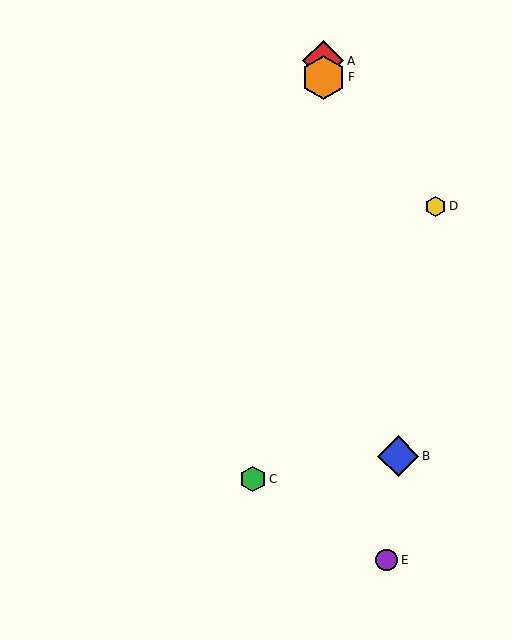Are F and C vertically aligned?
No, F is at x≈323 and C is at x≈253.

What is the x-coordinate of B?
Object B is at x≈398.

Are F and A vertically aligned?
Yes, both are at x≈323.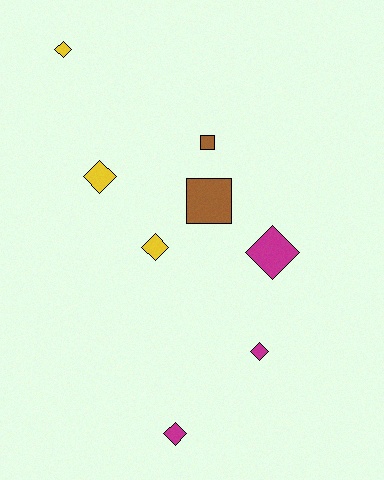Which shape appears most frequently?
Diamond, with 6 objects.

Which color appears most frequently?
Yellow, with 3 objects.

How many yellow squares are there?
There are no yellow squares.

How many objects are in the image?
There are 8 objects.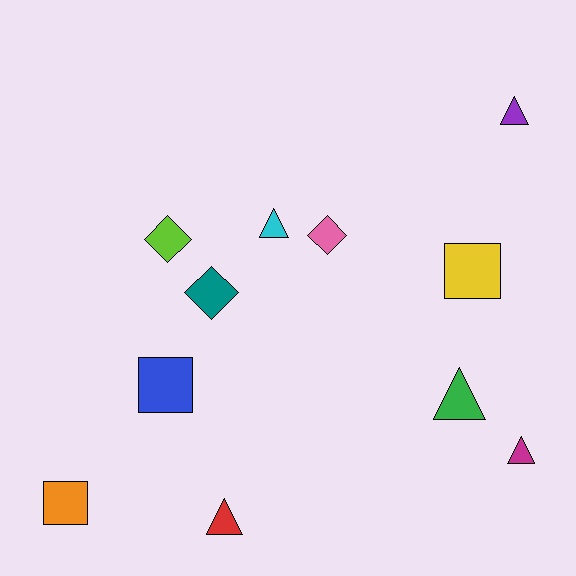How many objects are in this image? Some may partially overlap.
There are 11 objects.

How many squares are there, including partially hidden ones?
There are 3 squares.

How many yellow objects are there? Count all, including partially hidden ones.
There is 1 yellow object.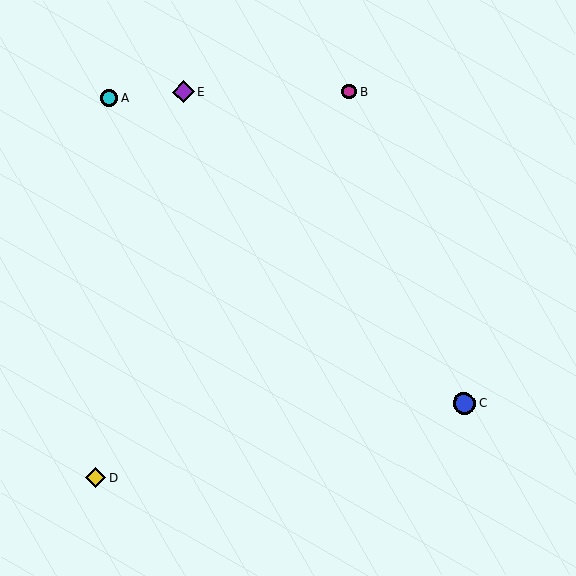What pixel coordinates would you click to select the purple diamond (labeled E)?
Click at (184, 92) to select the purple diamond E.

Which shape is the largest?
The blue circle (labeled C) is the largest.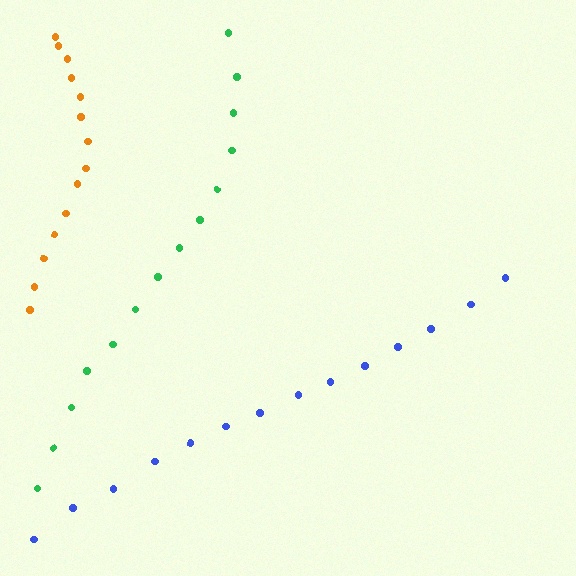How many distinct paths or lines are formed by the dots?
There are 3 distinct paths.